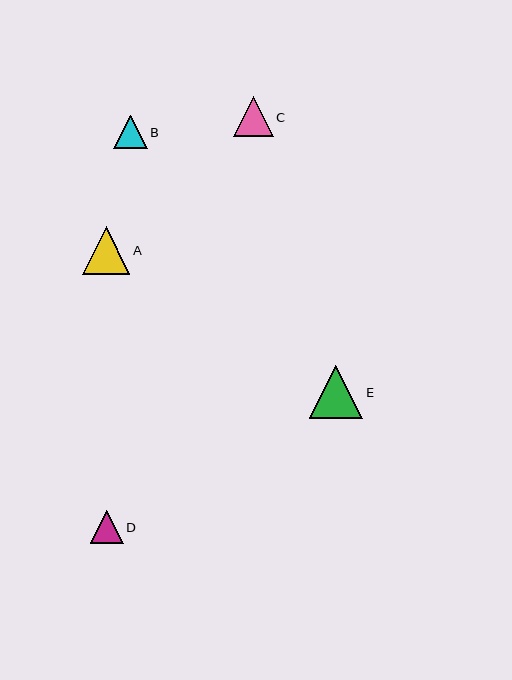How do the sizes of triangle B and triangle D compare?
Triangle B and triangle D are approximately the same size.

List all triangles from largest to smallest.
From largest to smallest: E, A, C, B, D.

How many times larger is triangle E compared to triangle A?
Triangle E is approximately 1.1 times the size of triangle A.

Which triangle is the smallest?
Triangle D is the smallest with a size of approximately 33 pixels.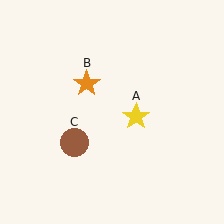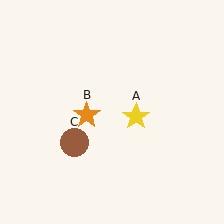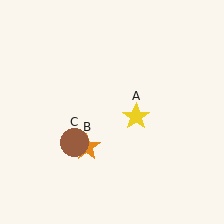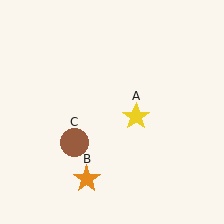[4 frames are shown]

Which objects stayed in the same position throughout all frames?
Yellow star (object A) and brown circle (object C) remained stationary.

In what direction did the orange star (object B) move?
The orange star (object B) moved down.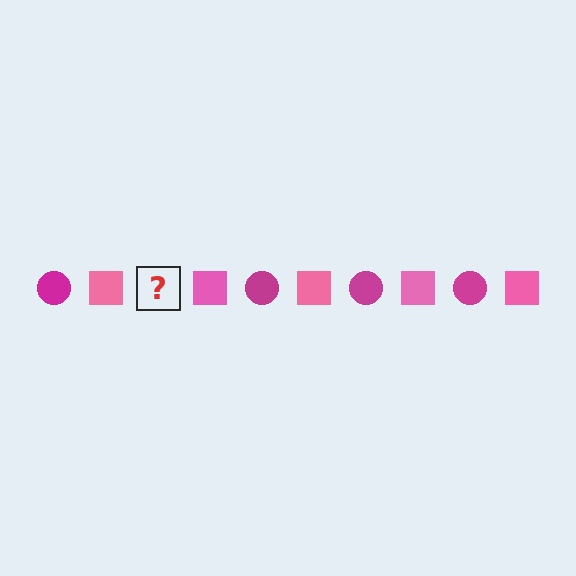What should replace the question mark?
The question mark should be replaced with a magenta circle.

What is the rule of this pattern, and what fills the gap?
The rule is that the pattern alternates between magenta circle and pink square. The gap should be filled with a magenta circle.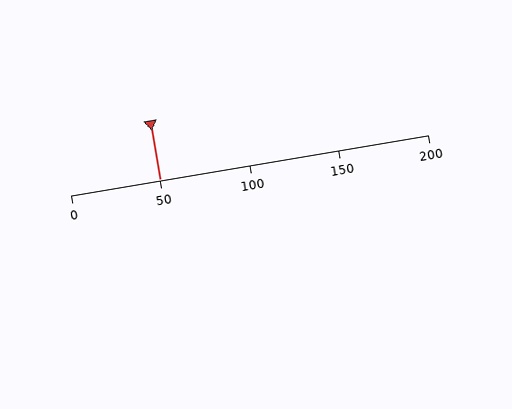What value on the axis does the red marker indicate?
The marker indicates approximately 50.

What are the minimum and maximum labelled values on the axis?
The axis runs from 0 to 200.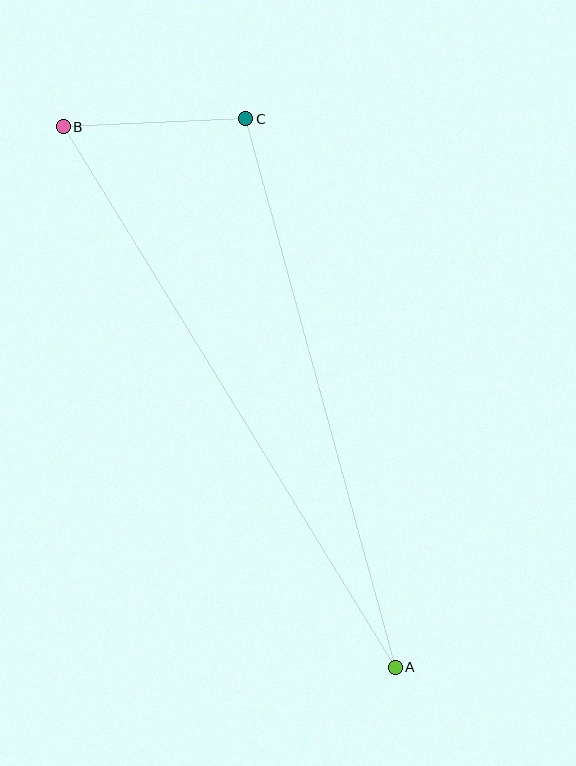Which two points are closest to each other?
Points B and C are closest to each other.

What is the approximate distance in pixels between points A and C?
The distance between A and C is approximately 568 pixels.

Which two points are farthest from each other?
Points A and B are farthest from each other.